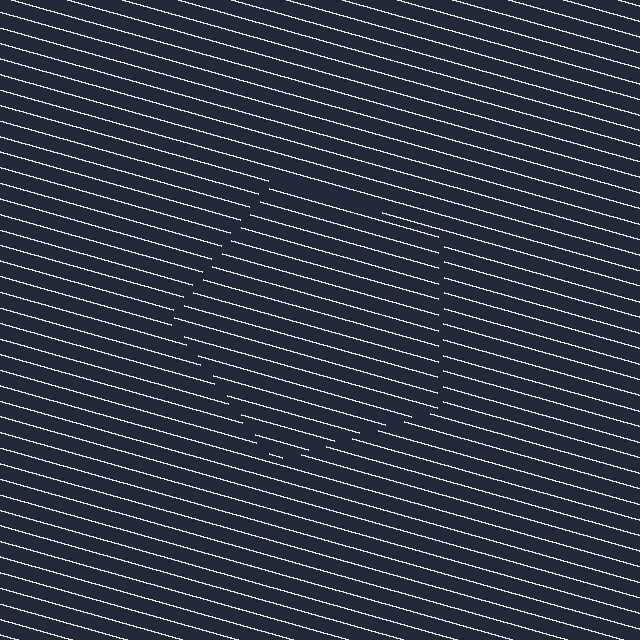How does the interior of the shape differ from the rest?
The interior of the shape contains the same grating, shifted by half a period — the contour is defined by the phase discontinuity where line-ends from the inner and outer gratings abut.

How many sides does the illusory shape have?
5 sides — the line-ends trace a pentagon.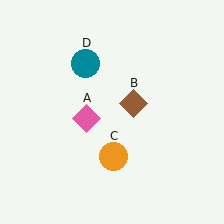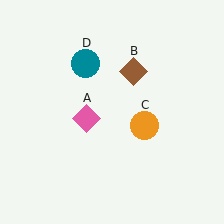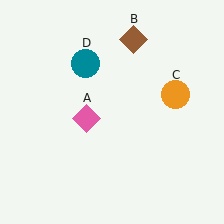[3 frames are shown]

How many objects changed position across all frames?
2 objects changed position: brown diamond (object B), orange circle (object C).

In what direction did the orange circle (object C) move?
The orange circle (object C) moved up and to the right.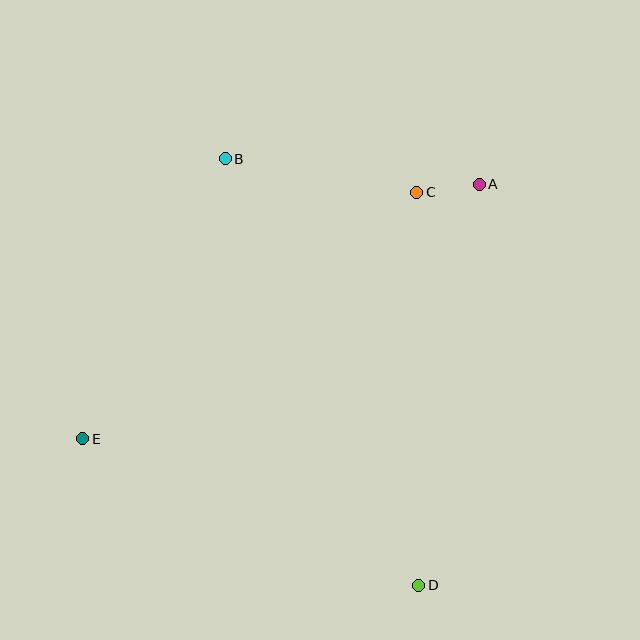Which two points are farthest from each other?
Points A and E are farthest from each other.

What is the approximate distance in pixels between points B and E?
The distance between B and E is approximately 314 pixels.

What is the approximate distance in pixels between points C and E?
The distance between C and E is approximately 415 pixels.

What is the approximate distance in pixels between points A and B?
The distance between A and B is approximately 255 pixels.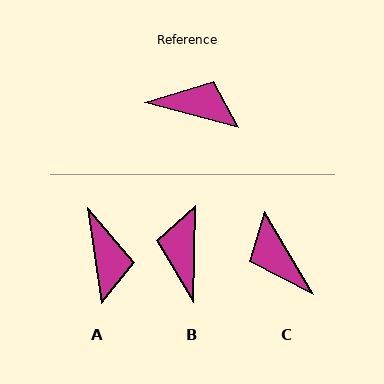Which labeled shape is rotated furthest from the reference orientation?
C, about 136 degrees away.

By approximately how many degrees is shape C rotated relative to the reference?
Approximately 136 degrees counter-clockwise.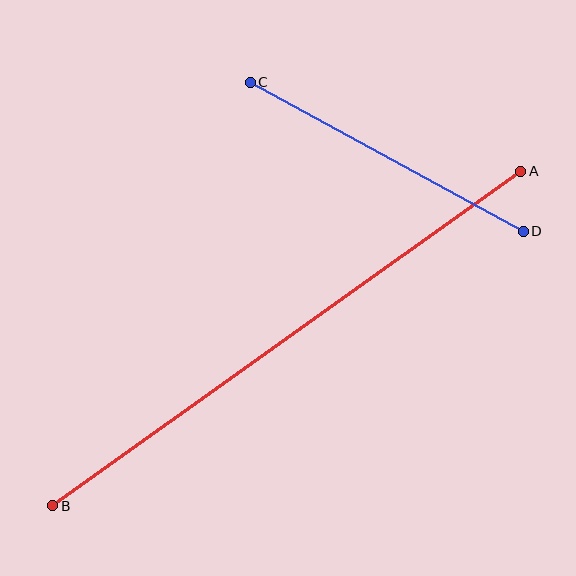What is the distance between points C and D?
The distance is approximately 311 pixels.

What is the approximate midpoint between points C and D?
The midpoint is at approximately (387, 157) pixels.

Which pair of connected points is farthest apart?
Points A and B are farthest apart.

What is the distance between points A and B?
The distance is approximately 575 pixels.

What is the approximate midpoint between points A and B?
The midpoint is at approximately (287, 338) pixels.